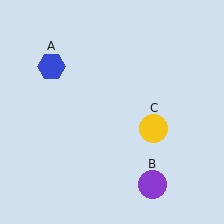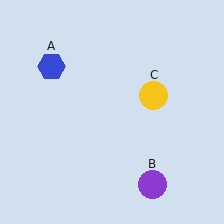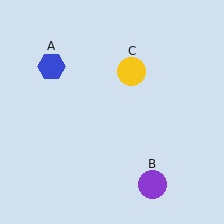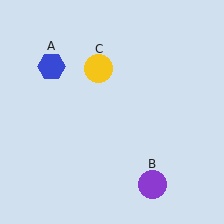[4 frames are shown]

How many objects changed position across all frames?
1 object changed position: yellow circle (object C).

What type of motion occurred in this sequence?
The yellow circle (object C) rotated counterclockwise around the center of the scene.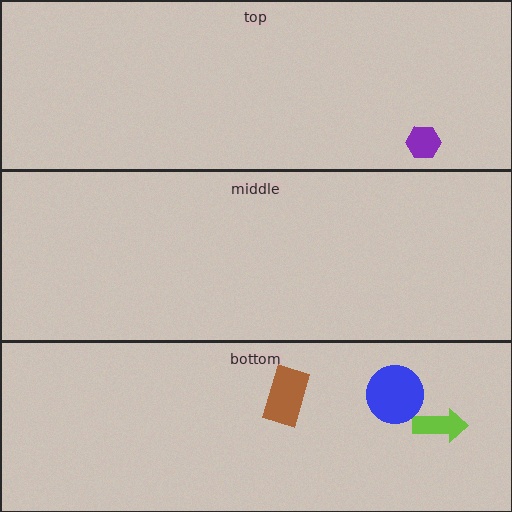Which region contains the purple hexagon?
The top region.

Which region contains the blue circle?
The bottom region.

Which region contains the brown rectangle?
The bottom region.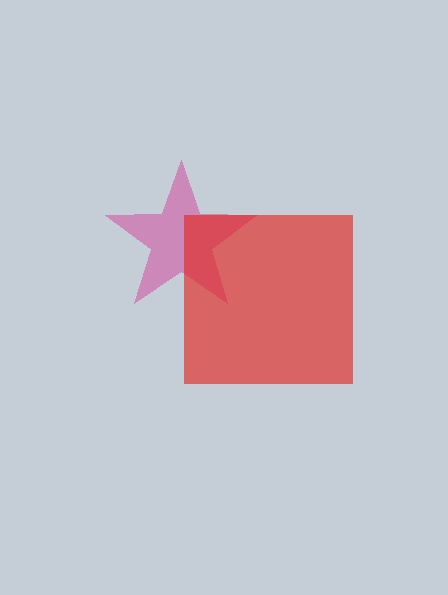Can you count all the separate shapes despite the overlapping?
Yes, there are 2 separate shapes.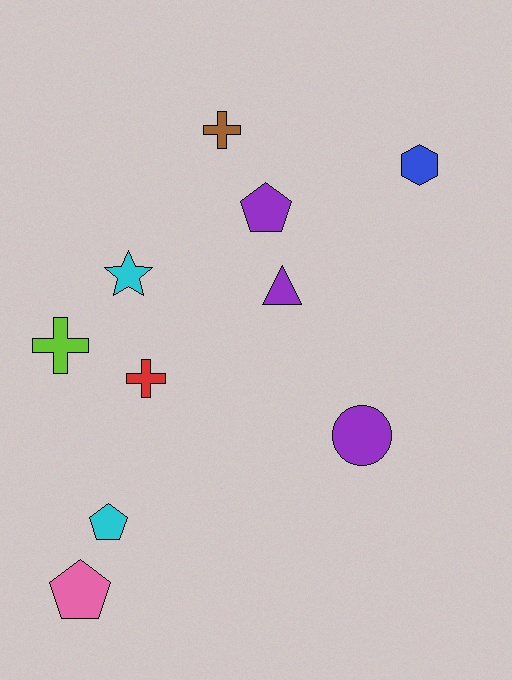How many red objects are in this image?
There is 1 red object.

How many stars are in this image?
There is 1 star.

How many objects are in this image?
There are 10 objects.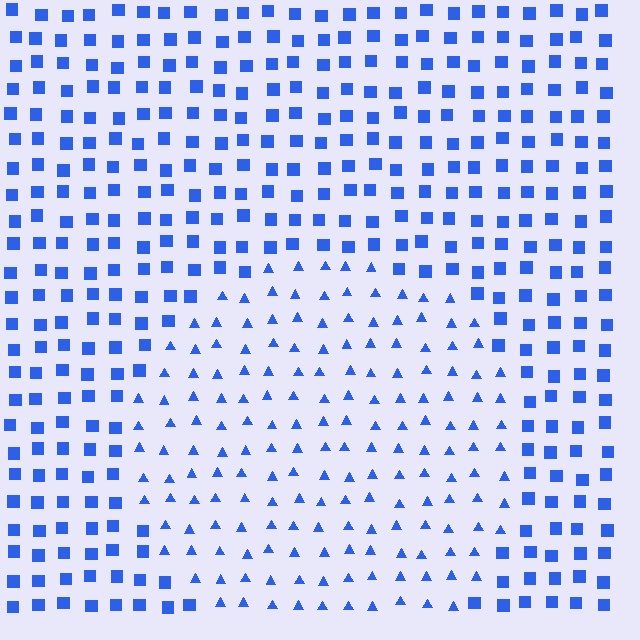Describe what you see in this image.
The image is filled with small blue elements arranged in a uniform grid. A circle-shaped region contains triangles, while the surrounding area contains squares. The boundary is defined purely by the change in element shape.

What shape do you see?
I see a circle.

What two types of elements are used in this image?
The image uses triangles inside the circle region and squares outside it.